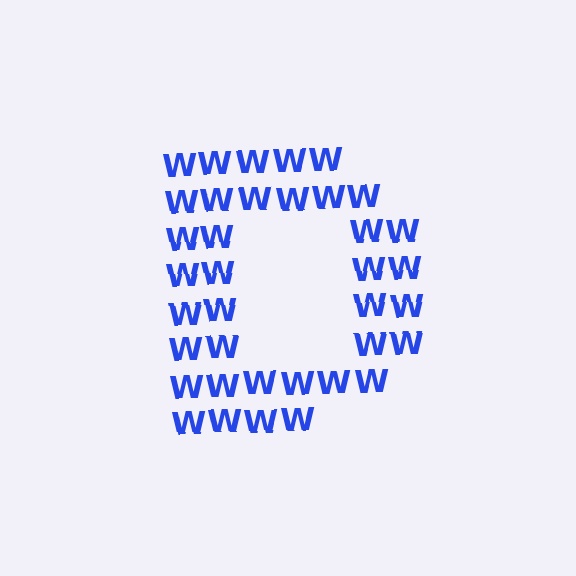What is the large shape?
The large shape is the letter D.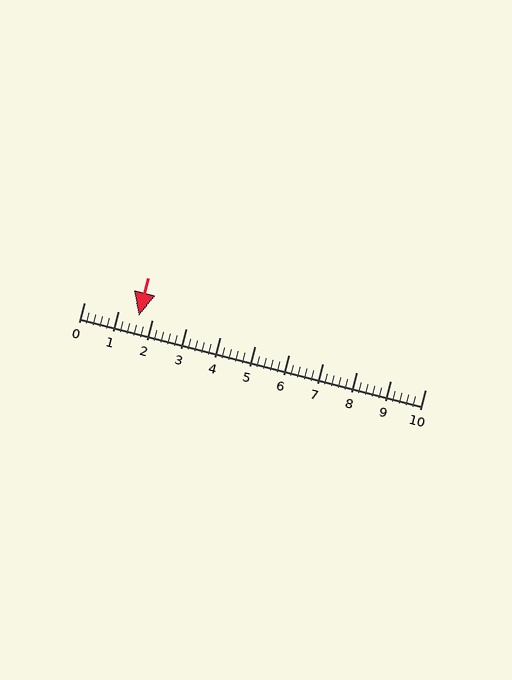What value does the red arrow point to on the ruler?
The red arrow points to approximately 1.6.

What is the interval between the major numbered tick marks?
The major tick marks are spaced 1 units apart.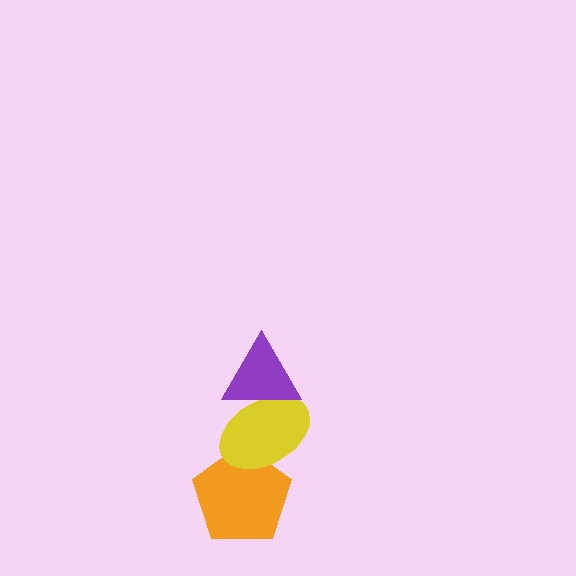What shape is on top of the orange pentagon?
The yellow ellipse is on top of the orange pentagon.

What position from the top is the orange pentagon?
The orange pentagon is 3rd from the top.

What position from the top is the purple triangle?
The purple triangle is 1st from the top.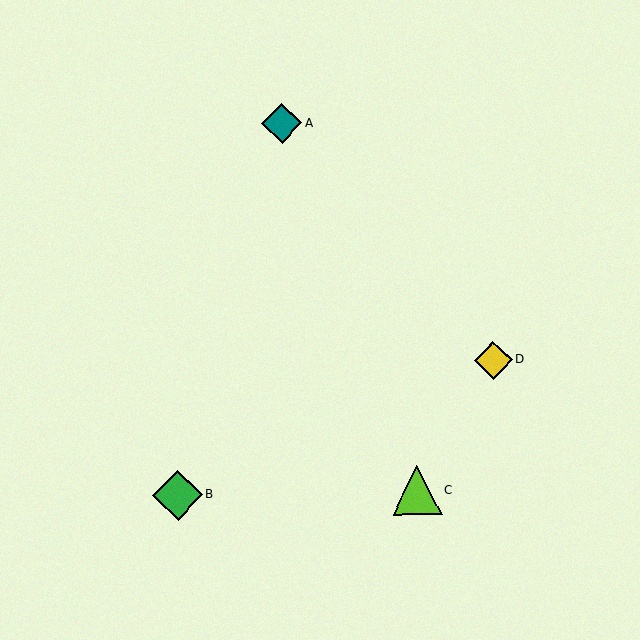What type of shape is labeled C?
Shape C is a lime triangle.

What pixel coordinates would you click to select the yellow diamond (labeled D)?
Click at (493, 360) to select the yellow diamond D.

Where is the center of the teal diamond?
The center of the teal diamond is at (282, 123).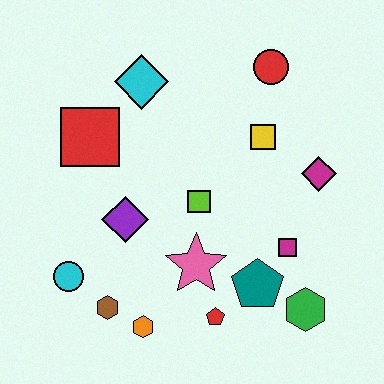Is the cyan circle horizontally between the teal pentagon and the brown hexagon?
No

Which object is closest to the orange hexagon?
The brown hexagon is closest to the orange hexagon.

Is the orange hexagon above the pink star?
No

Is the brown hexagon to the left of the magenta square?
Yes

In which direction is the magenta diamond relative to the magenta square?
The magenta diamond is above the magenta square.